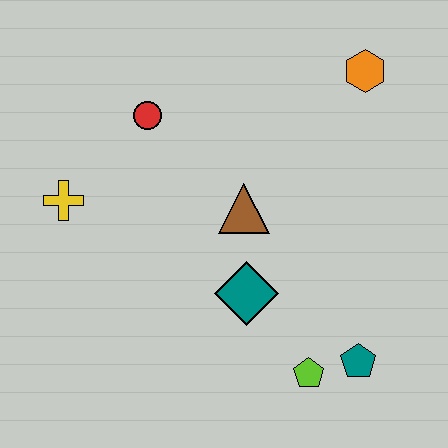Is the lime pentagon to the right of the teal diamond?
Yes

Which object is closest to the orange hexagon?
The brown triangle is closest to the orange hexagon.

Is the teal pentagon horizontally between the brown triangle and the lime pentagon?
No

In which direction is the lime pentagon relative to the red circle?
The lime pentagon is below the red circle.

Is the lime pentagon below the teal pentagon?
Yes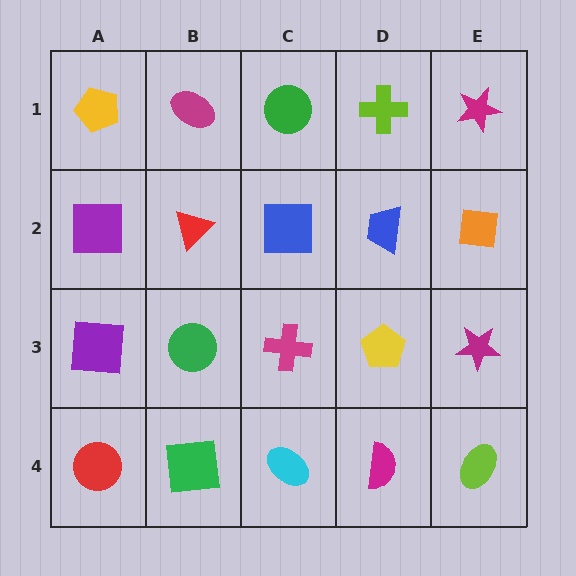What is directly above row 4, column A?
A purple square.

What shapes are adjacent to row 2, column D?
A lime cross (row 1, column D), a yellow pentagon (row 3, column D), a blue square (row 2, column C), an orange square (row 2, column E).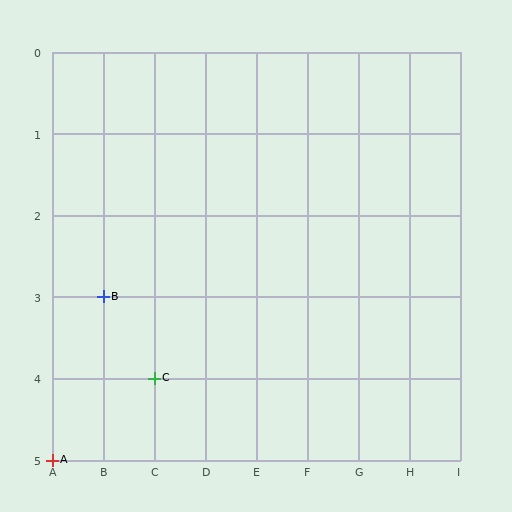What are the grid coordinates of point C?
Point C is at grid coordinates (C, 4).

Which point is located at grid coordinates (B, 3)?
Point B is at (B, 3).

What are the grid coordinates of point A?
Point A is at grid coordinates (A, 5).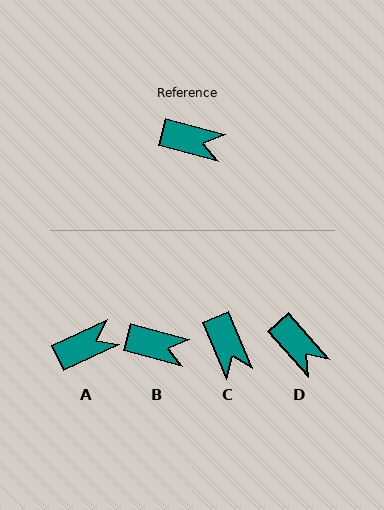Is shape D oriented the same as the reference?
No, it is off by about 33 degrees.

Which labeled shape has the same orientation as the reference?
B.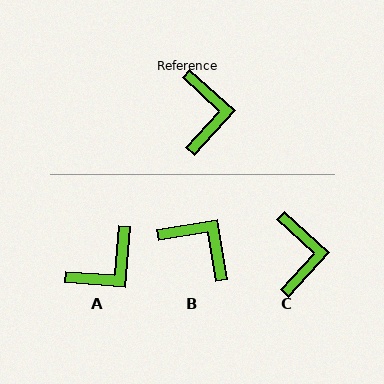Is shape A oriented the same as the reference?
No, it is off by about 52 degrees.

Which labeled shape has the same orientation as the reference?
C.